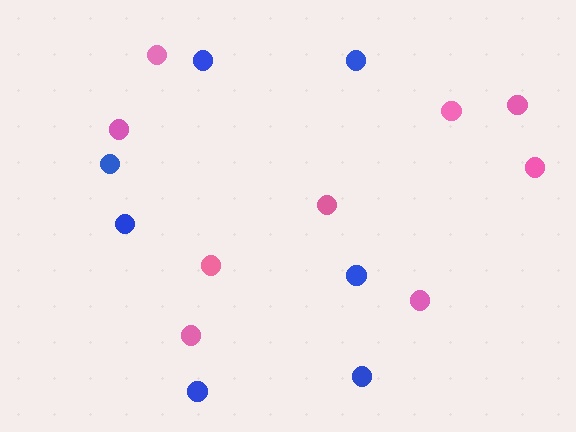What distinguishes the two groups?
There are 2 groups: one group of blue circles (7) and one group of pink circles (9).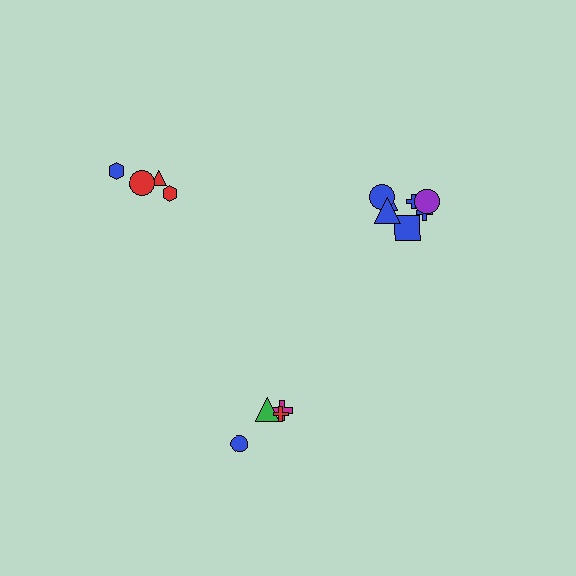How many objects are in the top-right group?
There are 7 objects.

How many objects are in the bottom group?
There are 4 objects.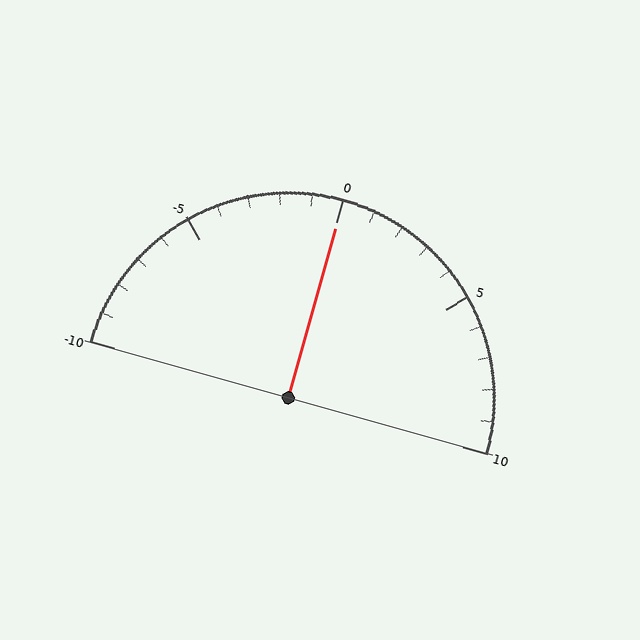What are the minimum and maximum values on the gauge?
The gauge ranges from -10 to 10.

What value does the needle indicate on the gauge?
The needle indicates approximately 0.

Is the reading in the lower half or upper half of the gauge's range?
The reading is in the upper half of the range (-10 to 10).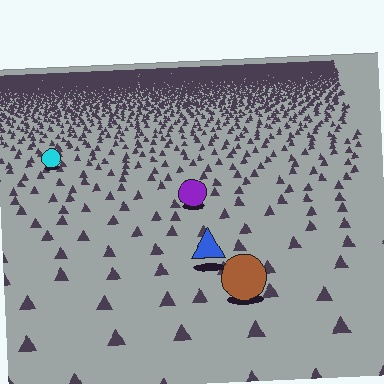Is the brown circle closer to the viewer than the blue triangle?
Yes. The brown circle is closer — you can tell from the texture gradient: the ground texture is coarser near it.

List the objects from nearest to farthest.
From nearest to farthest: the brown circle, the blue triangle, the purple circle, the cyan circle.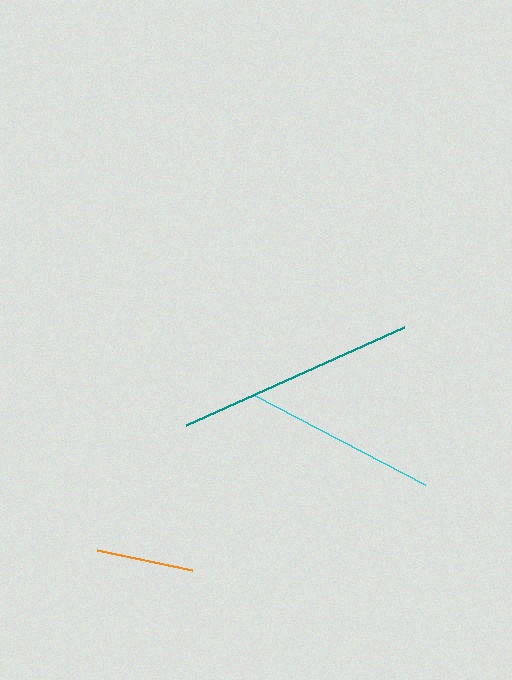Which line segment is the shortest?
The orange line is the shortest at approximately 98 pixels.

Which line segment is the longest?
The teal line is the longest at approximately 239 pixels.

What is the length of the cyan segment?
The cyan segment is approximately 192 pixels long.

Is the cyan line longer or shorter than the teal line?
The teal line is longer than the cyan line.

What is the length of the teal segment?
The teal segment is approximately 239 pixels long.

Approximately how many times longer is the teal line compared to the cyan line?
The teal line is approximately 1.2 times the length of the cyan line.